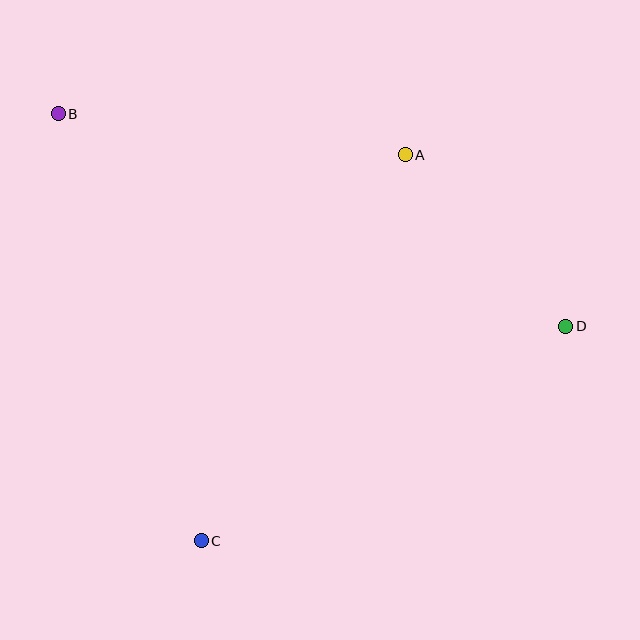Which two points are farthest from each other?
Points B and D are farthest from each other.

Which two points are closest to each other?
Points A and D are closest to each other.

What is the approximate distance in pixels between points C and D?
The distance between C and D is approximately 423 pixels.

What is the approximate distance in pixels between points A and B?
The distance between A and B is approximately 349 pixels.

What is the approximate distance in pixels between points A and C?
The distance between A and C is approximately 437 pixels.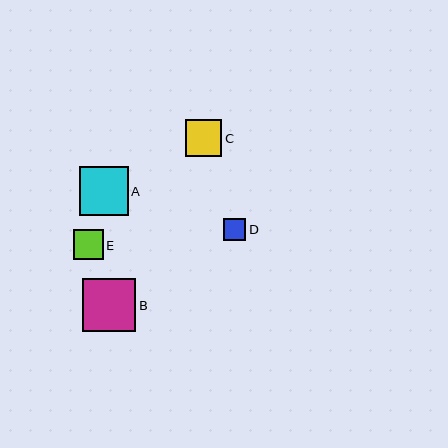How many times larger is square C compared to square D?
Square C is approximately 1.6 times the size of square D.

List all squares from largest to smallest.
From largest to smallest: B, A, C, E, D.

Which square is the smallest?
Square D is the smallest with a size of approximately 22 pixels.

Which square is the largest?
Square B is the largest with a size of approximately 53 pixels.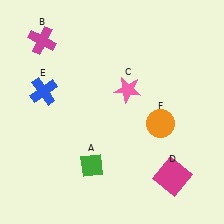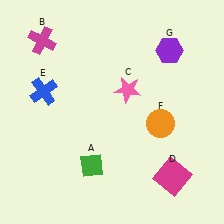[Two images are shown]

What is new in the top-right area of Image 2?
A purple hexagon (G) was added in the top-right area of Image 2.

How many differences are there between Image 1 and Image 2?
There is 1 difference between the two images.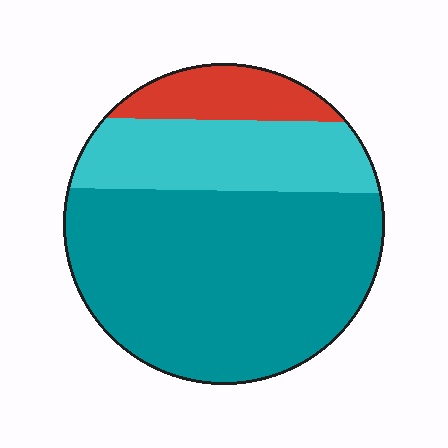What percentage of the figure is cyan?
Cyan covers about 25% of the figure.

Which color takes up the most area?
Teal, at roughly 65%.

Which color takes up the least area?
Red, at roughly 10%.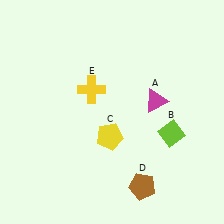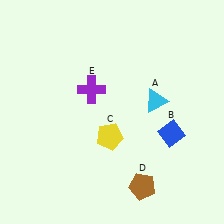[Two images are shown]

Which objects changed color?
A changed from magenta to cyan. B changed from lime to blue. E changed from yellow to purple.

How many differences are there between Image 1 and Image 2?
There are 3 differences between the two images.